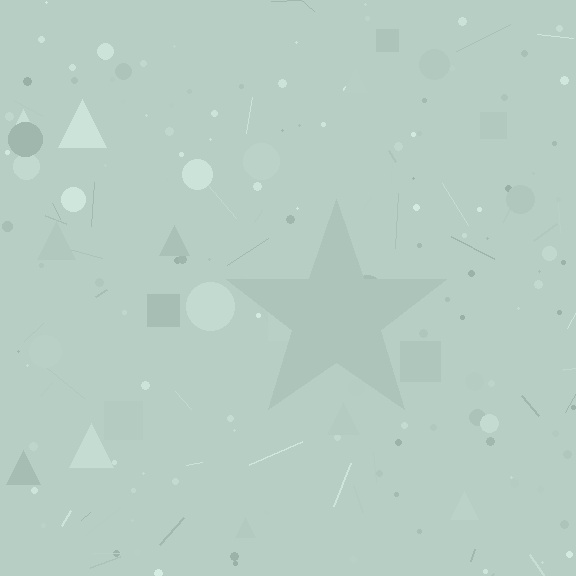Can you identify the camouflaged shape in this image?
The camouflaged shape is a star.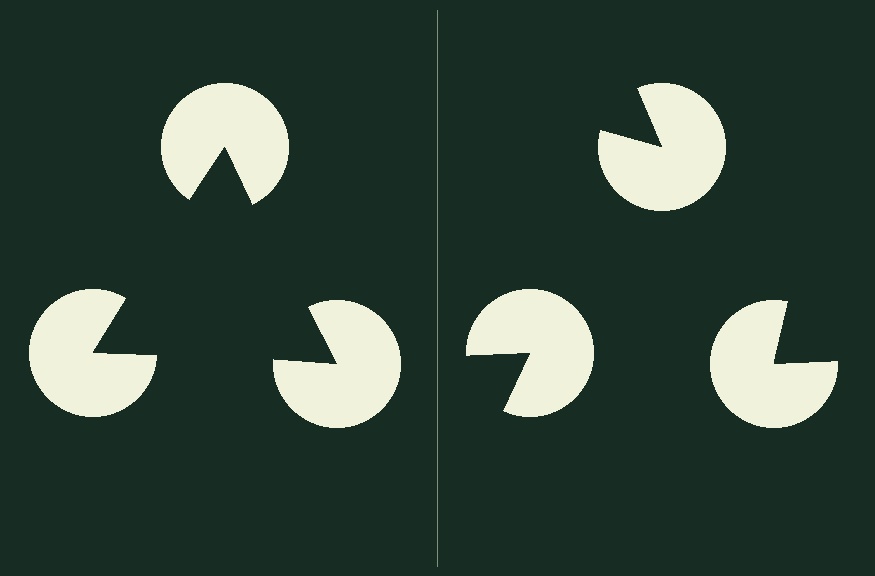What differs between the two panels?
The pac-man discs are positioned identically on both sides; only the wedge orientations differ. On the left they align to a triangle; on the right they are misaligned.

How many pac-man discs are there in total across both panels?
6 — 3 on each side.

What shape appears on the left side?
An illusory triangle.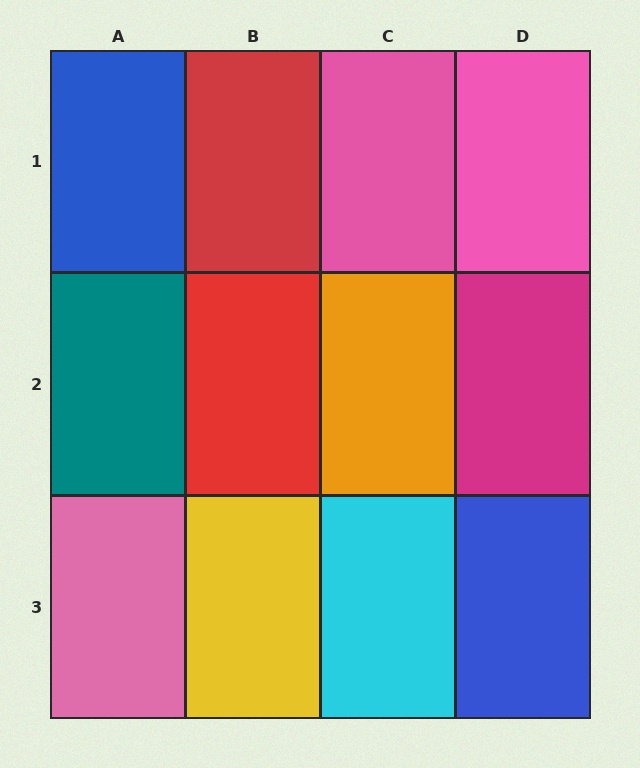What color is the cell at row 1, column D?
Pink.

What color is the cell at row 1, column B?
Red.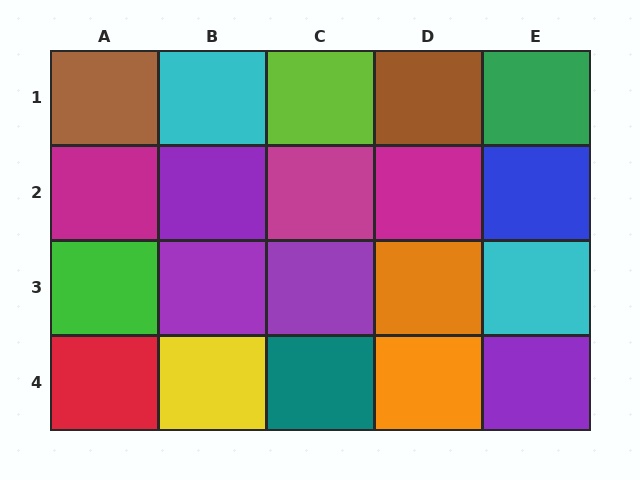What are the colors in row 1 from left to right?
Brown, cyan, lime, brown, green.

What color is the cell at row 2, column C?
Magenta.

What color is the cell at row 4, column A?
Red.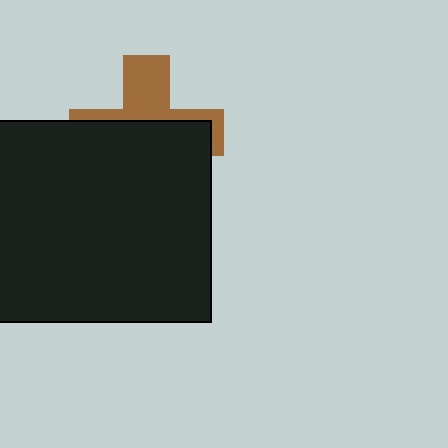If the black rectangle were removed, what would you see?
You would see the complete brown cross.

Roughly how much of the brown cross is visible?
A small part of it is visible (roughly 37%).